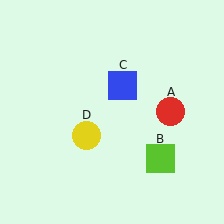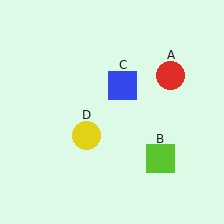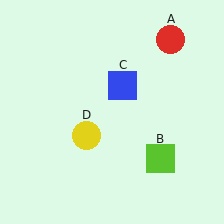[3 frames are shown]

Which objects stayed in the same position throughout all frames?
Lime square (object B) and blue square (object C) and yellow circle (object D) remained stationary.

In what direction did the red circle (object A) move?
The red circle (object A) moved up.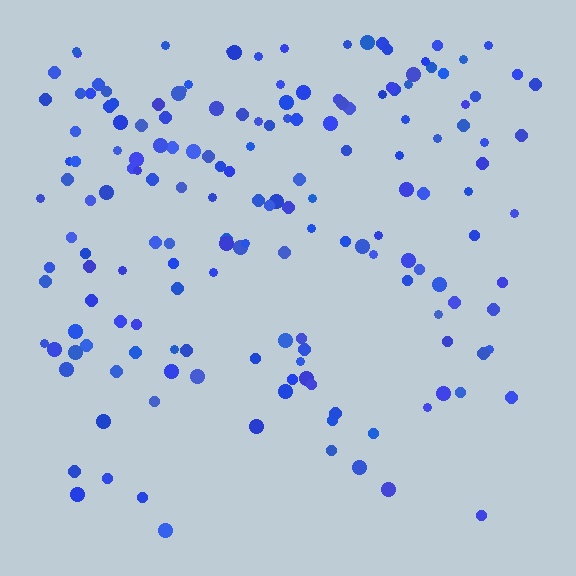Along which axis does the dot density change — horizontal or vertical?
Vertical.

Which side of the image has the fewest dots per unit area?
The bottom.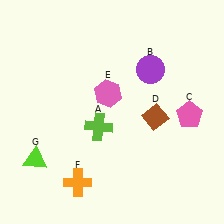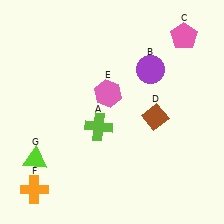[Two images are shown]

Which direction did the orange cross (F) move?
The orange cross (F) moved left.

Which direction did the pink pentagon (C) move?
The pink pentagon (C) moved up.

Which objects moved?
The objects that moved are: the pink pentagon (C), the orange cross (F).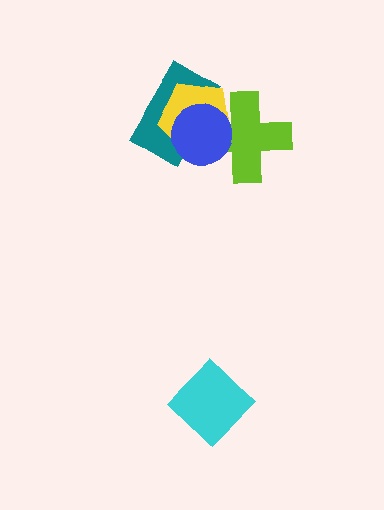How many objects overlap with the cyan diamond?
0 objects overlap with the cyan diamond.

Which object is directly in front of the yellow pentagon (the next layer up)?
The lime cross is directly in front of the yellow pentagon.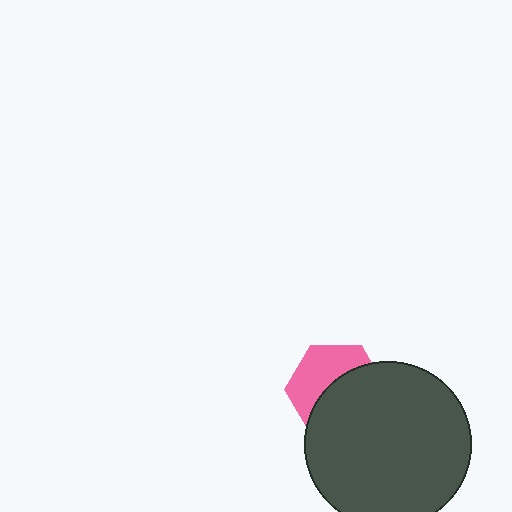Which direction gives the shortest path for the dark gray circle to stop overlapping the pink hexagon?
Moving toward the lower-right gives the shortest separation.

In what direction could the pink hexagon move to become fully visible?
The pink hexagon could move toward the upper-left. That would shift it out from behind the dark gray circle entirely.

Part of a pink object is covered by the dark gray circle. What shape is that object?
It is a hexagon.